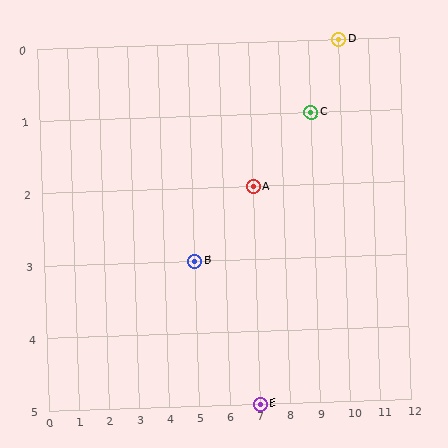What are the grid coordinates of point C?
Point C is at grid coordinates (9, 1).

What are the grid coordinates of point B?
Point B is at grid coordinates (5, 3).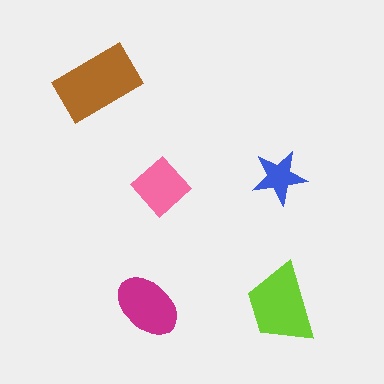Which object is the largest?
The brown rectangle.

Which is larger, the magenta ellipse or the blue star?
The magenta ellipse.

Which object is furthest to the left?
The brown rectangle is leftmost.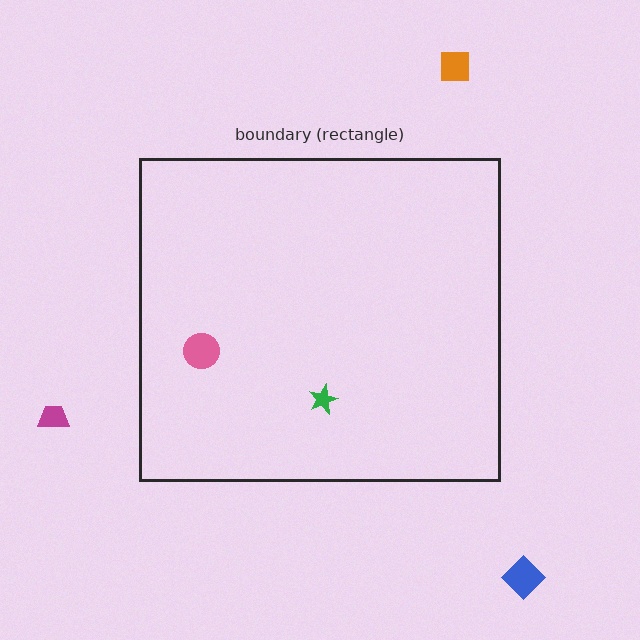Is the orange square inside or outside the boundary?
Outside.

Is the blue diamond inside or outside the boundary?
Outside.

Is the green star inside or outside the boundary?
Inside.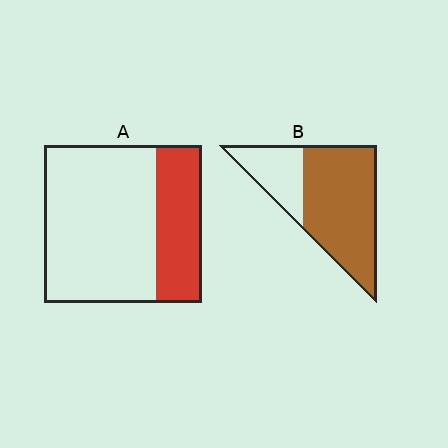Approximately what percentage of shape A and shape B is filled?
A is approximately 30% and B is approximately 70%.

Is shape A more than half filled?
No.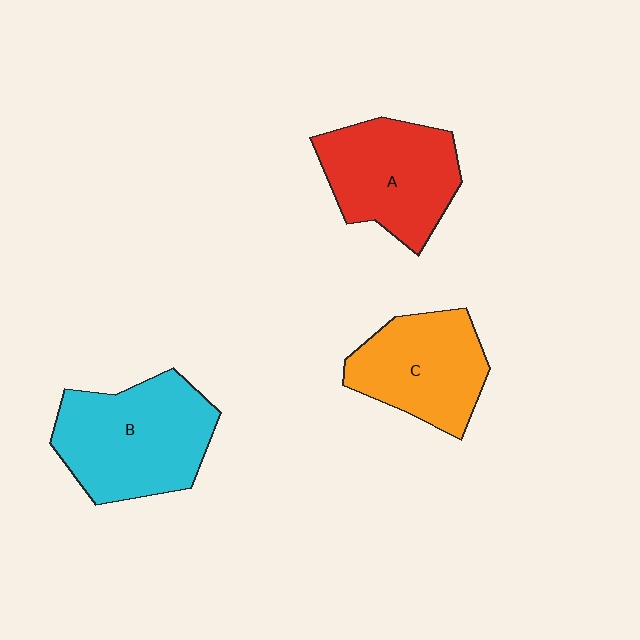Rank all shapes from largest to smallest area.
From largest to smallest: B (cyan), A (red), C (orange).